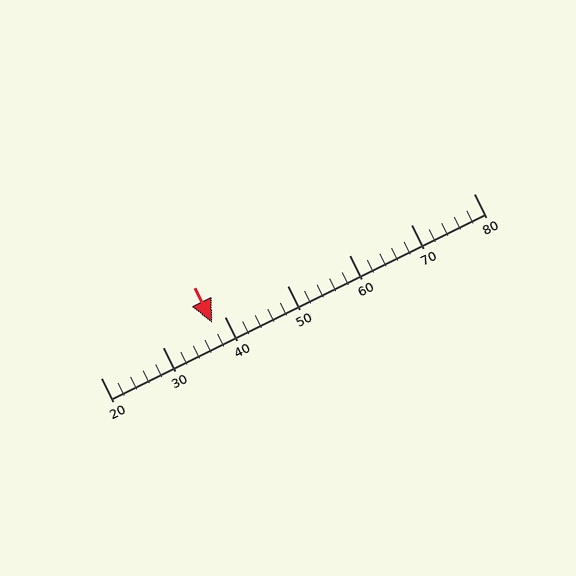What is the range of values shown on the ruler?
The ruler shows values from 20 to 80.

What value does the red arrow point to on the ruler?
The red arrow points to approximately 38.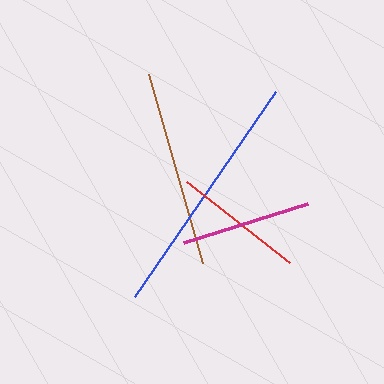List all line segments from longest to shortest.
From longest to shortest: blue, brown, red, magenta.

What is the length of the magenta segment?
The magenta segment is approximately 130 pixels long.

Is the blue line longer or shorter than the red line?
The blue line is longer than the red line.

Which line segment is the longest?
The blue line is the longest at approximately 249 pixels.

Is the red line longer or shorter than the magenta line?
The red line is longer than the magenta line.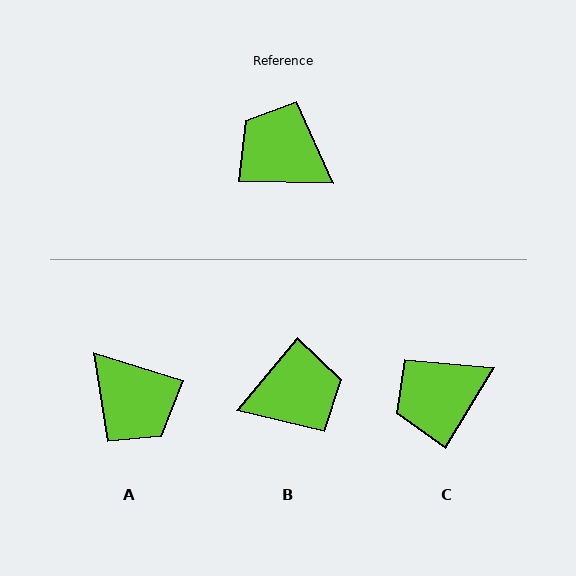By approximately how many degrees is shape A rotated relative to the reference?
Approximately 164 degrees counter-clockwise.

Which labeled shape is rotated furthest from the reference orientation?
A, about 164 degrees away.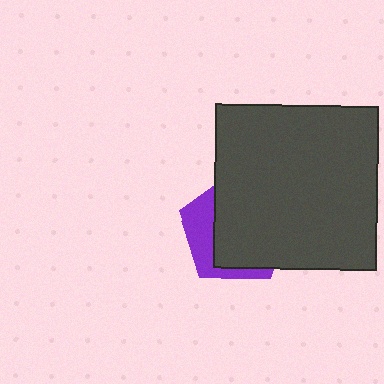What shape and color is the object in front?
The object in front is a dark gray square.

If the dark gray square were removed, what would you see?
You would see the complete purple pentagon.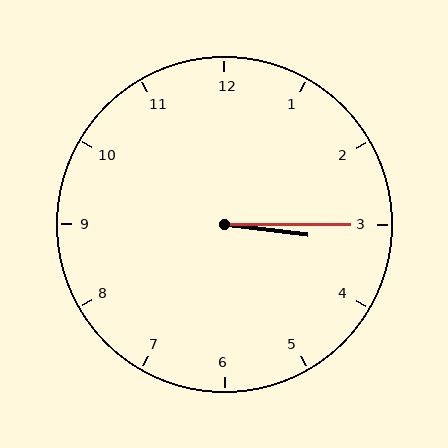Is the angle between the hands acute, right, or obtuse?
It is acute.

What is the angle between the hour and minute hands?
Approximately 8 degrees.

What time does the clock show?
3:15.